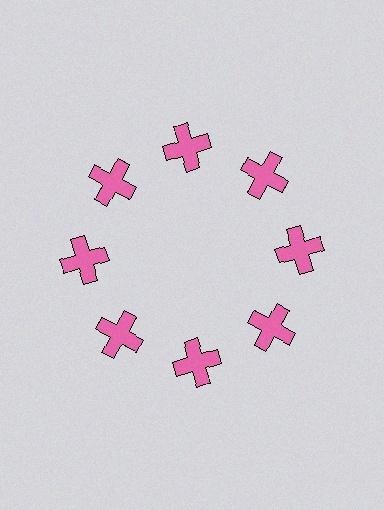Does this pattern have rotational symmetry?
Yes, this pattern has 8-fold rotational symmetry. It looks the same after rotating 45 degrees around the center.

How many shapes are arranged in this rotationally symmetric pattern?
There are 8 shapes, arranged in 8 groups of 1.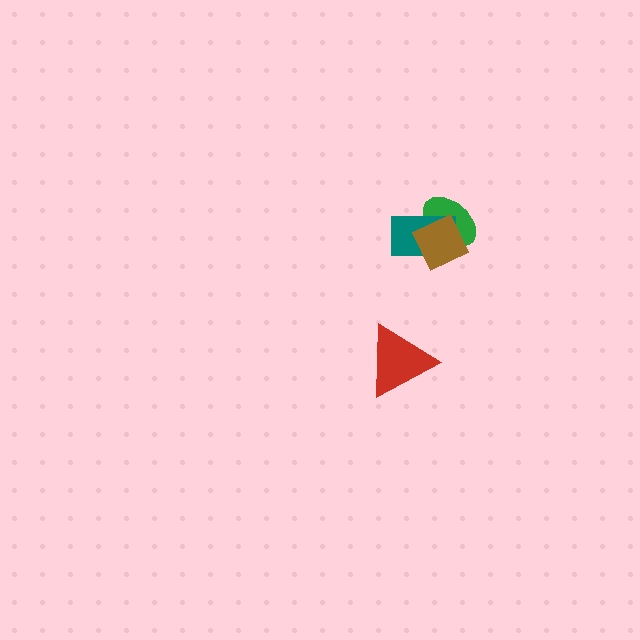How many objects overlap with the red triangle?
0 objects overlap with the red triangle.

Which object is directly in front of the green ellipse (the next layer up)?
The teal rectangle is directly in front of the green ellipse.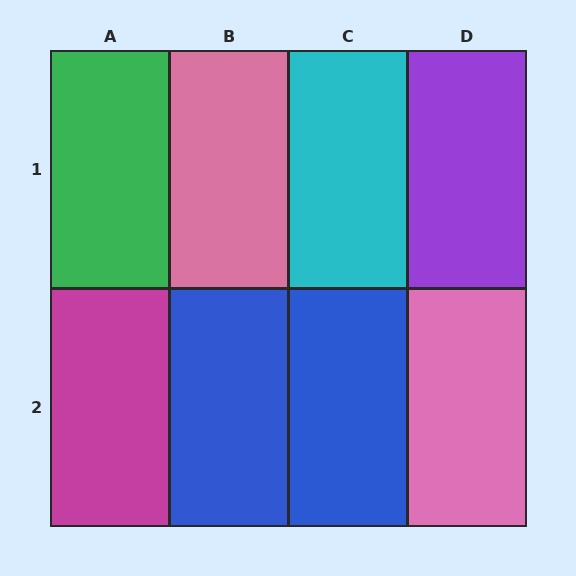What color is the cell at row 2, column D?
Pink.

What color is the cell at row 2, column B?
Blue.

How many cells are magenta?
1 cell is magenta.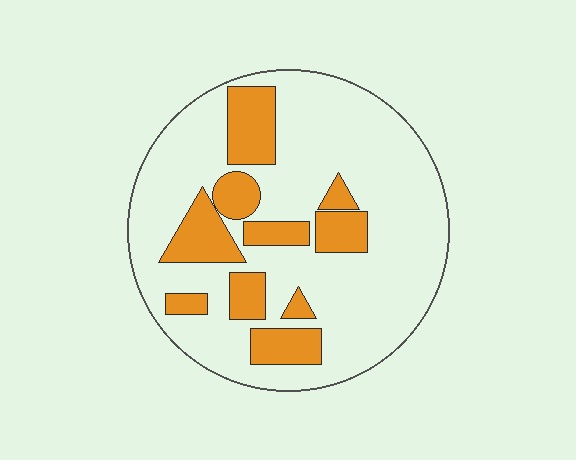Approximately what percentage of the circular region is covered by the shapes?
Approximately 25%.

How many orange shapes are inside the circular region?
10.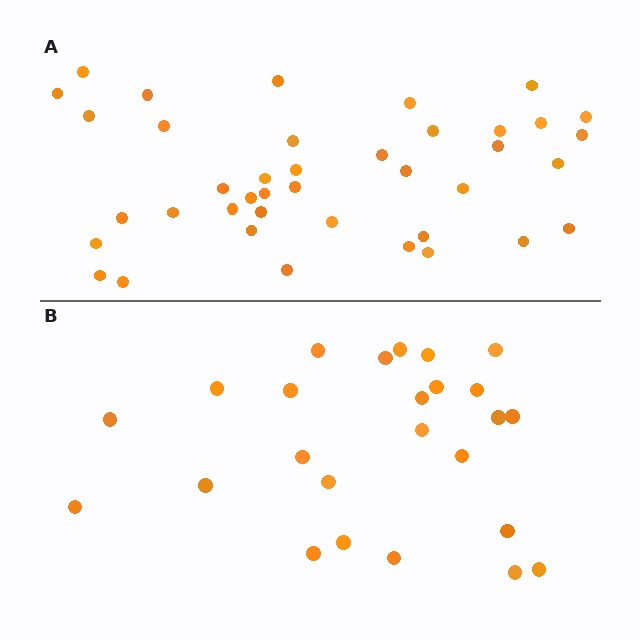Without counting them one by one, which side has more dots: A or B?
Region A (the top region) has more dots.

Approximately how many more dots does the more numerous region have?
Region A has approximately 15 more dots than region B.